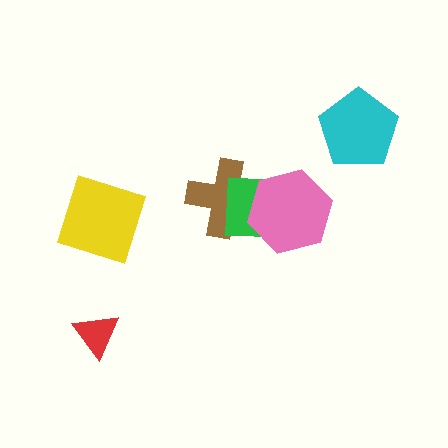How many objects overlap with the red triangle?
0 objects overlap with the red triangle.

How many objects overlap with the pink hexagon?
2 objects overlap with the pink hexagon.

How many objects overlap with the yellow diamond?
0 objects overlap with the yellow diamond.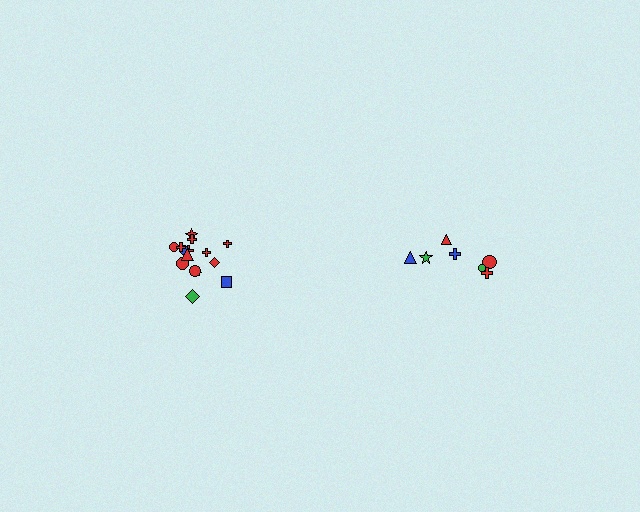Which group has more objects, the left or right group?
The left group.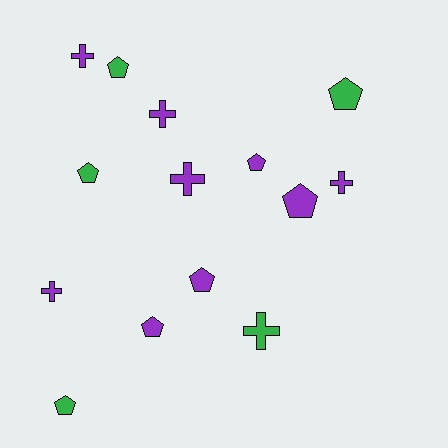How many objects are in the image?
There are 14 objects.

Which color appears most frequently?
Purple, with 9 objects.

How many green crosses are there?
There is 1 green cross.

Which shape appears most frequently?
Pentagon, with 8 objects.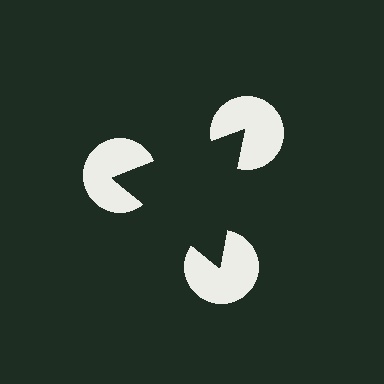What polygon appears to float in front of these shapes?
An illusory triangle — its edges are inferred from the aligned wedge cuts in the pac-man discs, not physically drawn.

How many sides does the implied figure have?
3 sides.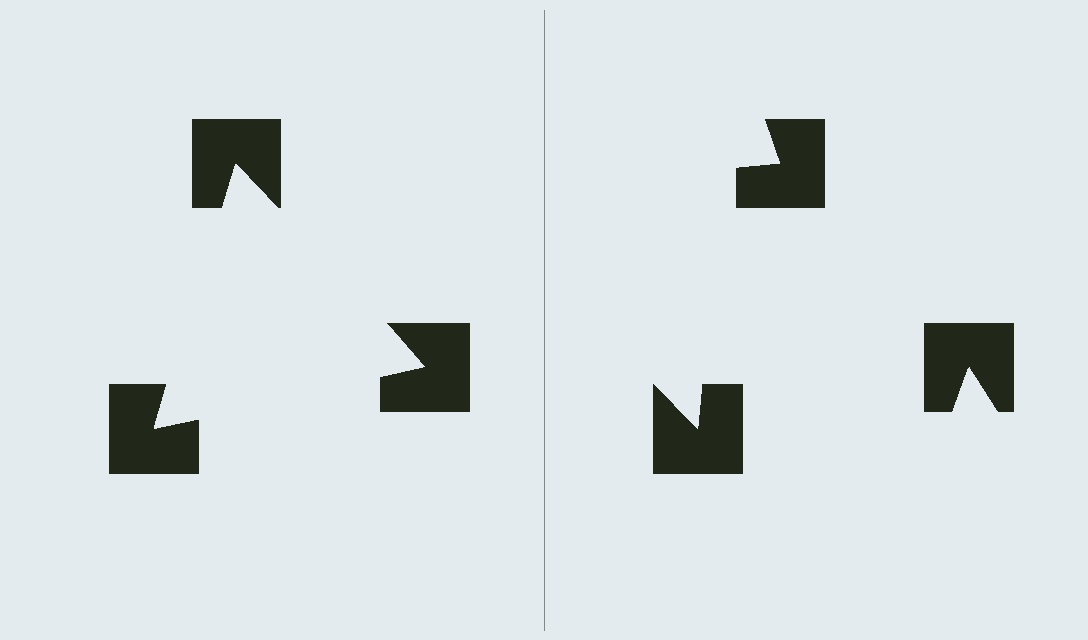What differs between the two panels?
The notched squares are positioned identically on both sides; only the wedge orientations differ. On the left they align to a triangle; on the right they are misaligned.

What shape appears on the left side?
An illusory triangle.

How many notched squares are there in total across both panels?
6 — 3 on each side.